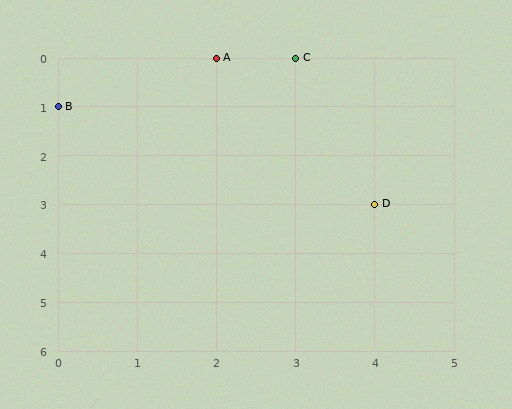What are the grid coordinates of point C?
Point C is at grid coordinates (3, 0).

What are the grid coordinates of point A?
Point A is at grid coordinates (2, 0).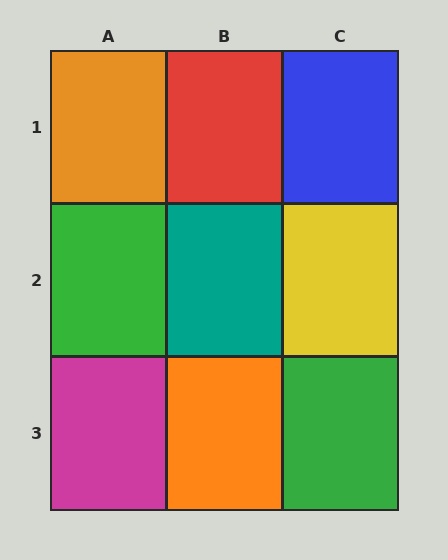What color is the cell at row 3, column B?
Orange.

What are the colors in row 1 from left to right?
Orange, red, blue.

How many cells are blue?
1 cell is blue.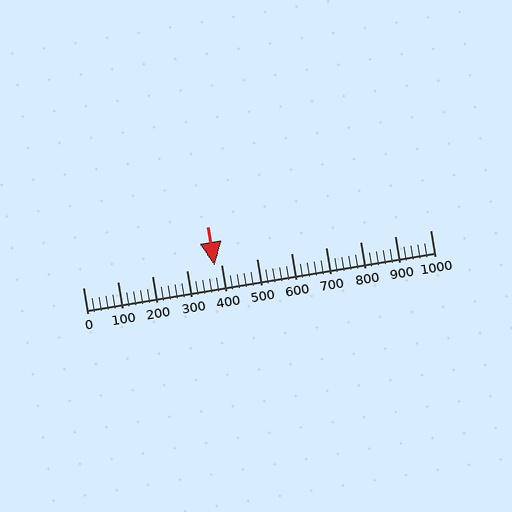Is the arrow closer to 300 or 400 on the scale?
The arrow is closer to 400.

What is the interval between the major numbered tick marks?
The major tick marks are spaced 100 units apart.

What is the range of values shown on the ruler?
The ruler shows values from 0 to 1000.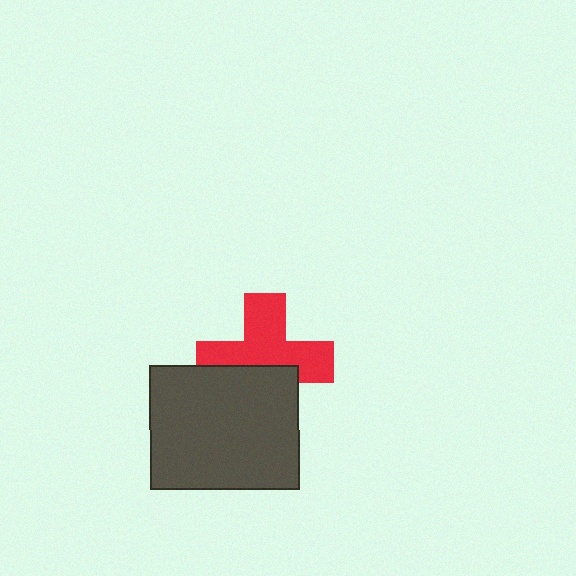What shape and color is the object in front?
The object in front is a dark gray rectangle.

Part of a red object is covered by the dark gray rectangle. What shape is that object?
It is a cross.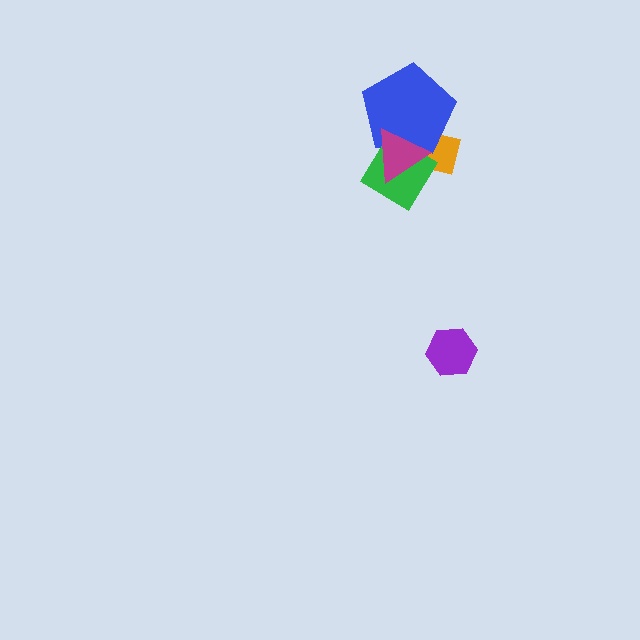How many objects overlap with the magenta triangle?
3 objects overlap with the magenta triangle.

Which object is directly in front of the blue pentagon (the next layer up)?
The green diamond is directly in front of the blue pentagon.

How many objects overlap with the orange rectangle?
3 objects overlap with the orange rectangle.